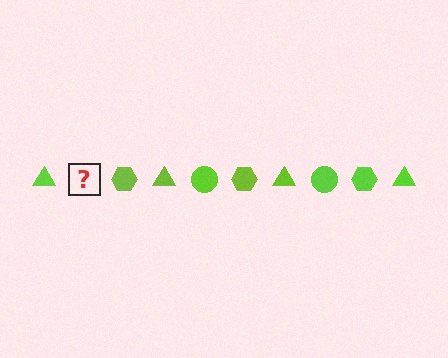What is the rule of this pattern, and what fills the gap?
The rule is that the pattern cycles through triangle, circle, hexagon shapes in lime. The gap should be filled with a lime circle.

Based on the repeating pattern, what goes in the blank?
The blank should be a lime circle.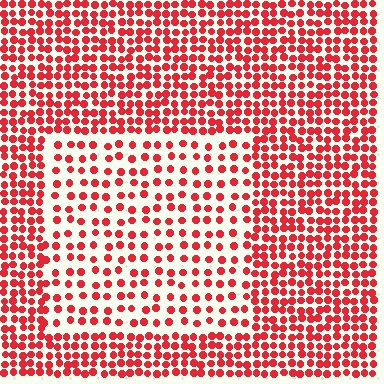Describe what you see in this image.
The image contains small red elements arranged at two different densities. A rectangle-shaped region is visible where the elements are less densely packed than the surrounding area.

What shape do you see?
I see a rectangle.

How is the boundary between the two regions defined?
The boundary is defined by a change in element density (approximately 2.0x ratio). All elements are the same color, size, and shape.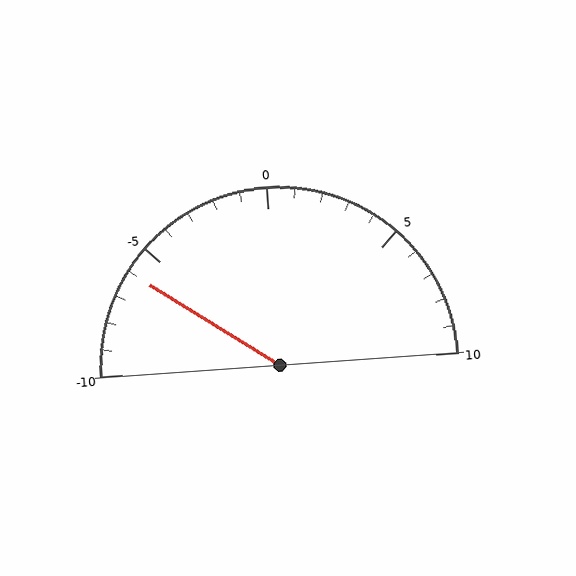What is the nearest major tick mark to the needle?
The nearest major tick mark is -5.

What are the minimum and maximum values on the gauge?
The gauge ranges from -10 to 10.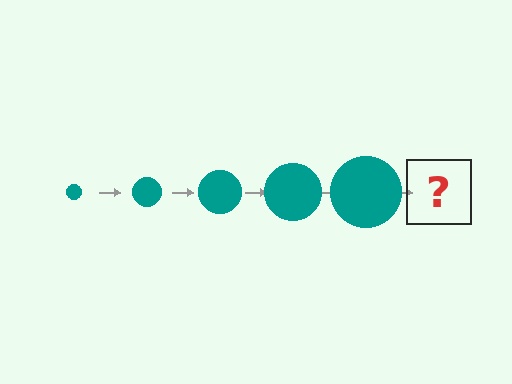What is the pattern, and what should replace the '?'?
The pattern is that the circle gets progressively larger each step. The '?' should be a teal circle, larger than the previous one.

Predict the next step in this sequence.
The next step is a teal circle, larger than the previous one.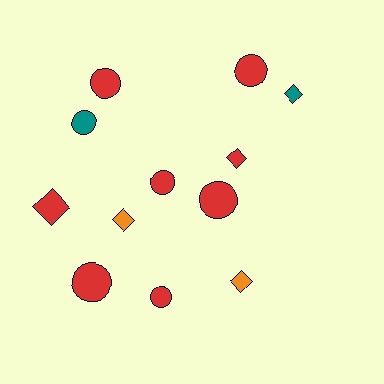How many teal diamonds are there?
There is 1 teal diamond.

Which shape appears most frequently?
Circle, with 7 objects.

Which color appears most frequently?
Red, with 8 objects.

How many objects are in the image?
There are 12 objects.